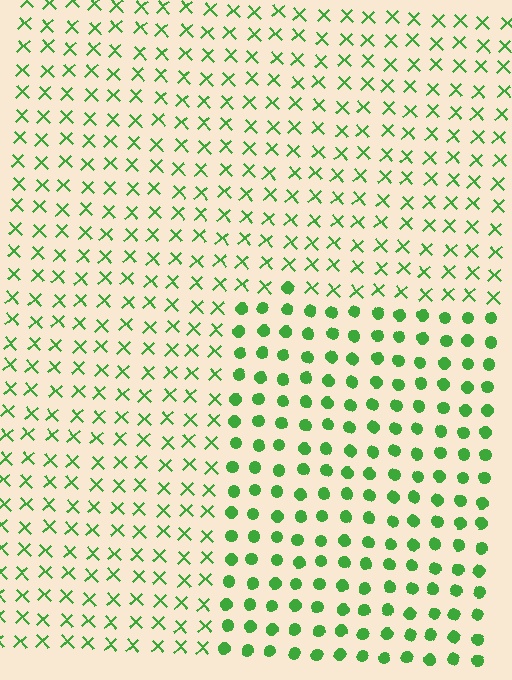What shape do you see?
I see a rectangle.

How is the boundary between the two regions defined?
The boundary is defined by a change in element shape: circles inside vs. X marks outside. All elements share the same color and spacing.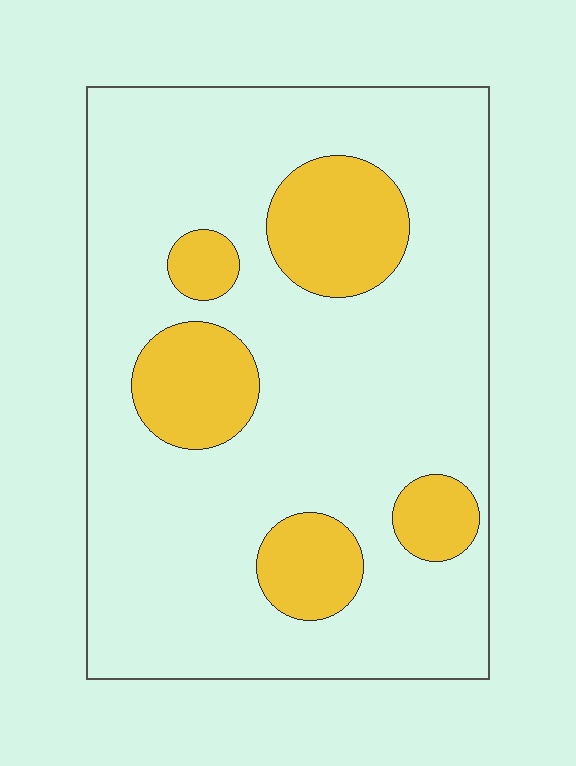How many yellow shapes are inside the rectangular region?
5.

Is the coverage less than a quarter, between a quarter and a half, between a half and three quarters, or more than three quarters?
Less than a quarter.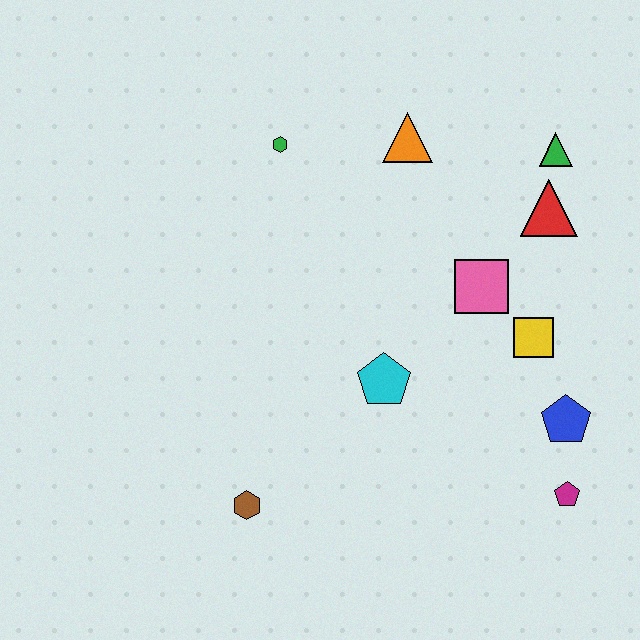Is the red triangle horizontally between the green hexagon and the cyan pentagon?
No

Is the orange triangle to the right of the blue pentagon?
No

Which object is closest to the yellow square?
The pink square is closest to the yellow square.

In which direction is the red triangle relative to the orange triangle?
The red triangle is to the right of the orange triangle.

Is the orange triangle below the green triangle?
No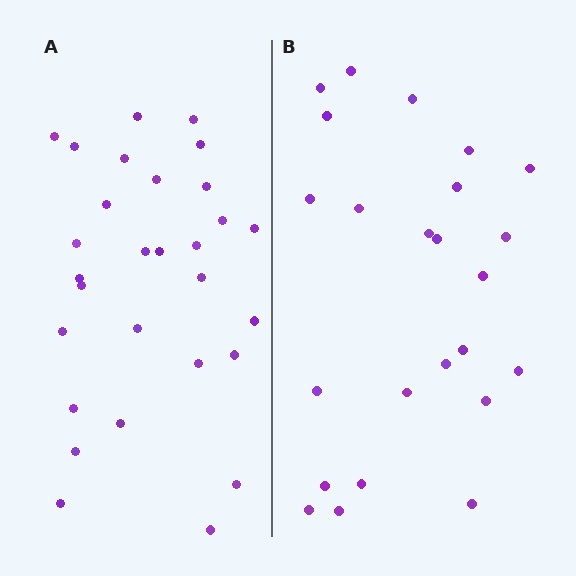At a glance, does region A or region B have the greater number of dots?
Region A (the left region) has more dots.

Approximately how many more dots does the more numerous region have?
Region A has about 5 more dots than region B.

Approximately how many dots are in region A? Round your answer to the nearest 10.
About 30 dots. (The exact count is 29, which rounds to 30.)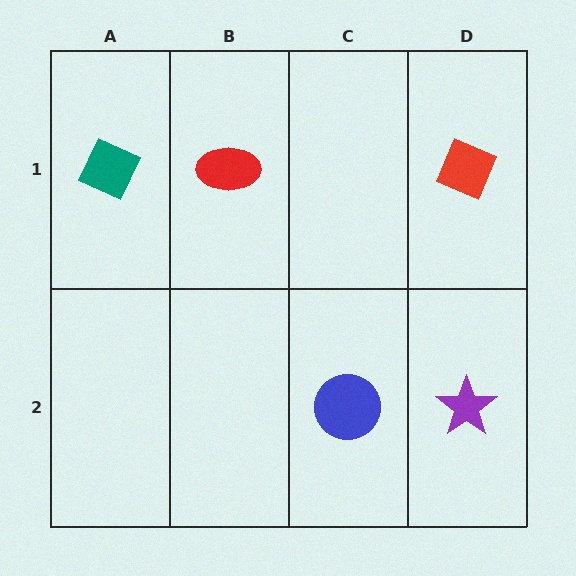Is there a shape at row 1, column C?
No, that cell is empty.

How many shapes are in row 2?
2 shapes.